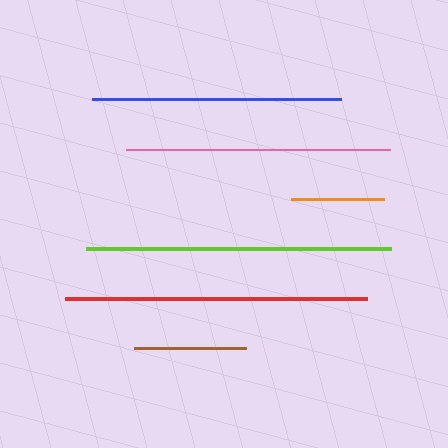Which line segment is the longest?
The lime line is the longest at approximately 305 pixels.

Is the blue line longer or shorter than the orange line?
The blue line is longer than the orange line.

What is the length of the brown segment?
The brown segment is approximately 111 pixels long.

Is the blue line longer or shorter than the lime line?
The lime line is longer than the blue line.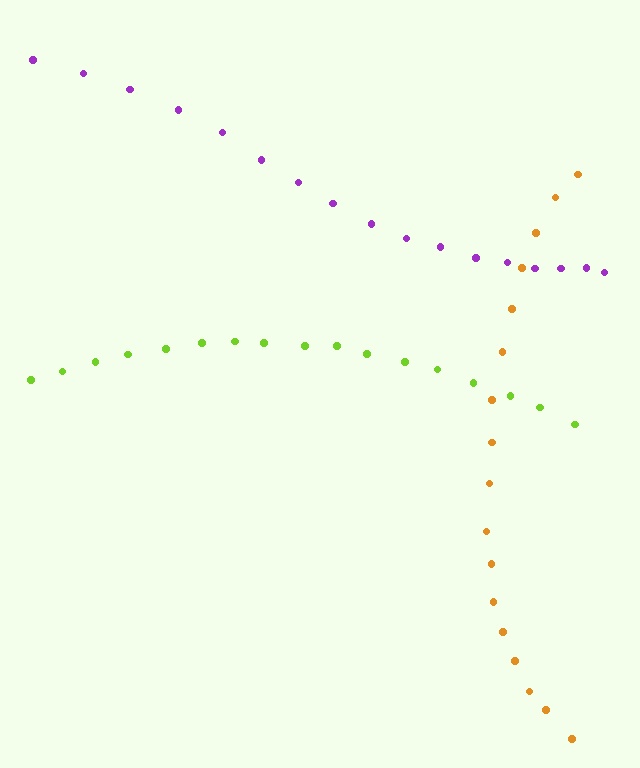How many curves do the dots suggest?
There are 3 distinct paths.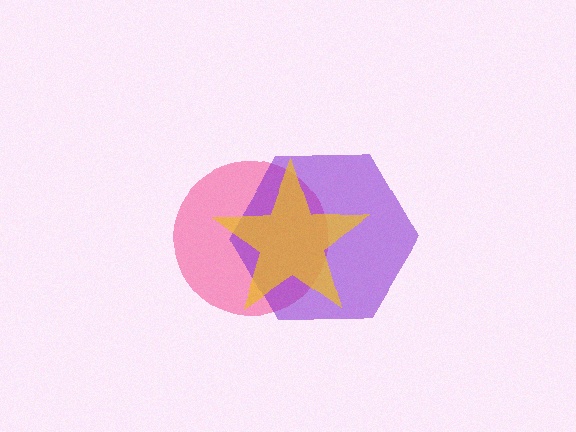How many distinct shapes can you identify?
There are 3 distinct shapes: a pink circle, a purple hexagon, a yellow star.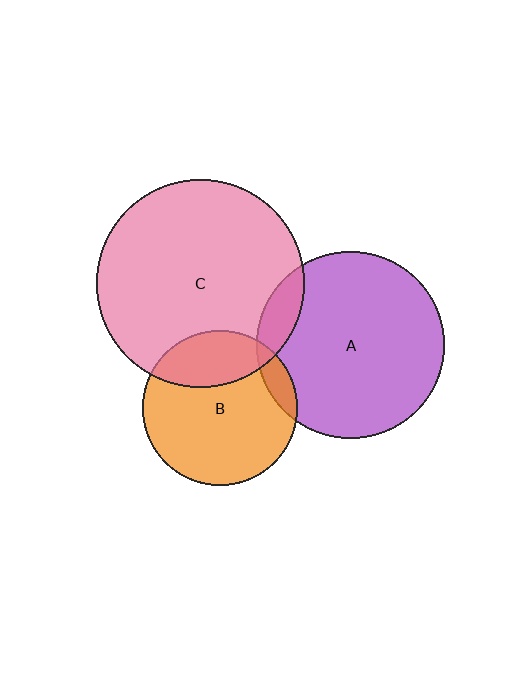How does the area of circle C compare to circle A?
Approximately 1.2 times.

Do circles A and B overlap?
Yes.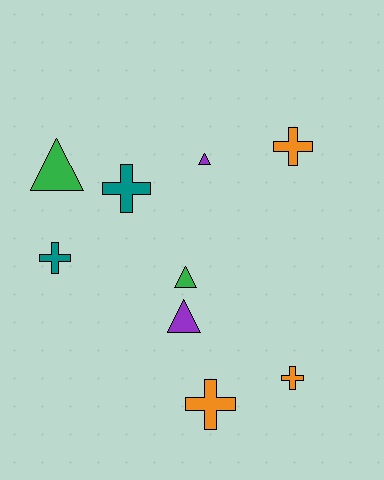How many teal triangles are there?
There are no teal triangles.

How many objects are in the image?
There are 9 objects.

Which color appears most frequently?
Orange, with 3 objects.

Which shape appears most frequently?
Cross, with 5 objects.